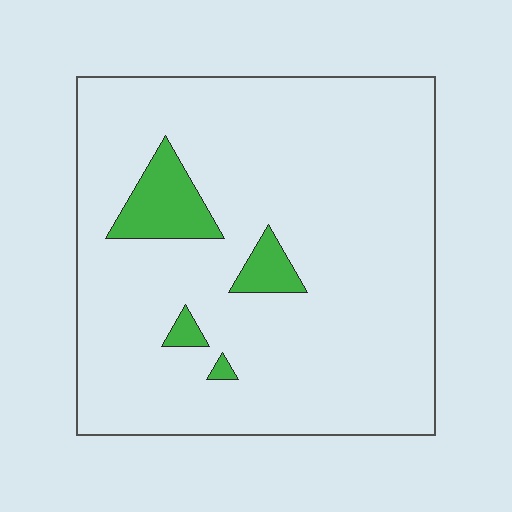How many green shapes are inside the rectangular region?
4.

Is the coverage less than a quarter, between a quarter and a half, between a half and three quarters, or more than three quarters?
Less than a quarter.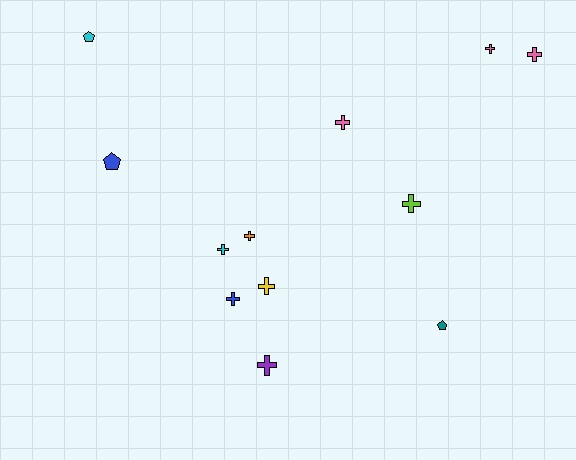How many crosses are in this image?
There are 9 crosses.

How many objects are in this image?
There are 12 objects.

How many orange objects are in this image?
There is 1 orange object.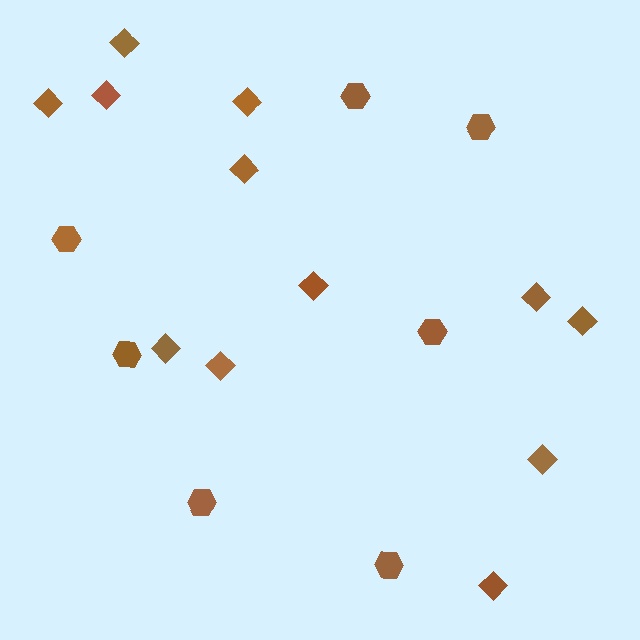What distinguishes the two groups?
There are 2 groups: one group of hexagons (7) and one group of diamonds (12).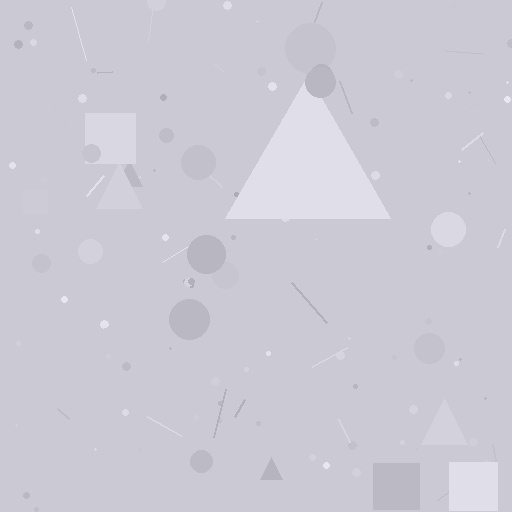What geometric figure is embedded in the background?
A triangle is embedded in the background.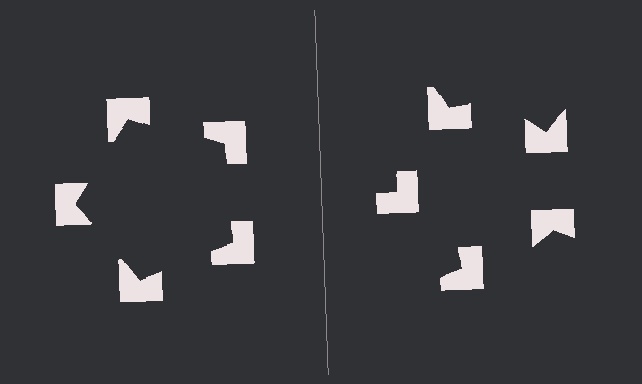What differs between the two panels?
The notched squares are positioned identically on both sides; only the wedge orientations differ. On the left they align to a pentagon; on the right they are misaligned.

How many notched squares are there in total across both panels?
10 — 5 on each side.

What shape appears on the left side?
An illusory pentagon.